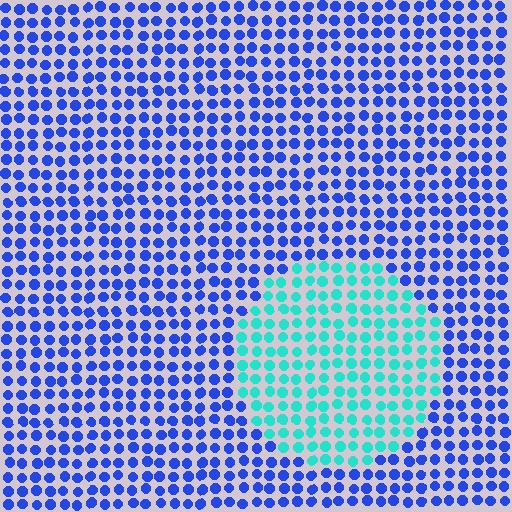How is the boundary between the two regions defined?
The boundary is defined purely by a slight shift in hue (about 56 degrees). Spacing, size, and orientation are identical on both sides.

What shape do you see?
I see a circle.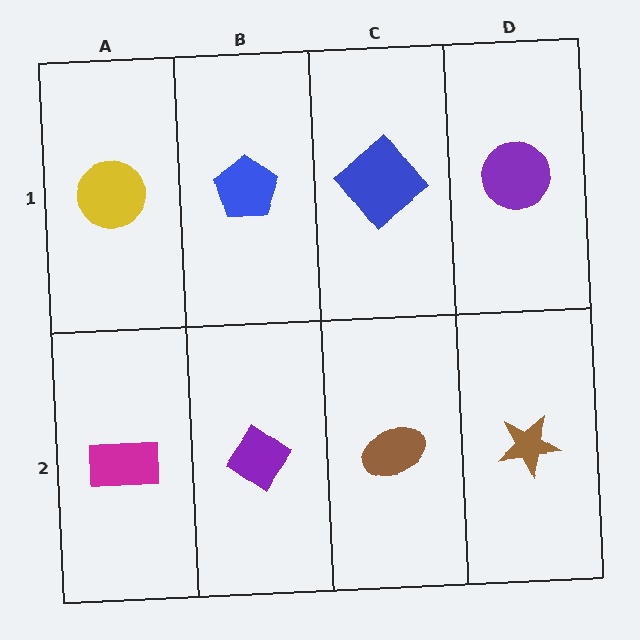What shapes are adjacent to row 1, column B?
A purple diamond (row 2, column B), a yellow circle (row 1, column A), a blue diamond (row 1, column C).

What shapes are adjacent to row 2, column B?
A blue pentagon (row 1, column B), a magenta rectangle (row 2, column A), a brown ellipse (row 2, column C).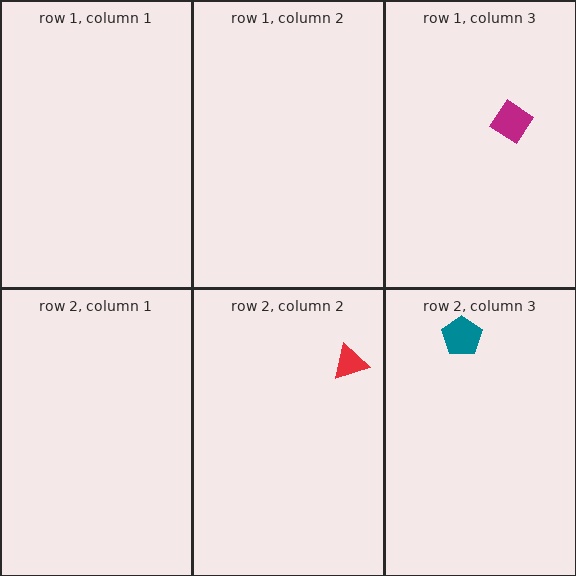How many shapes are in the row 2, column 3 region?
1.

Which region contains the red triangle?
The row 2, column 2 region.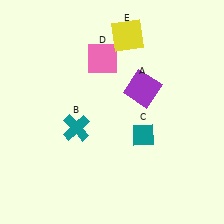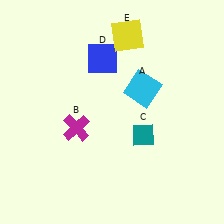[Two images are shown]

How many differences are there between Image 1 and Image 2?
There are 3 differences between the two images.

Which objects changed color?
A changed from purple to cyan. B changed from teal to magenta. D changed from pink to blue.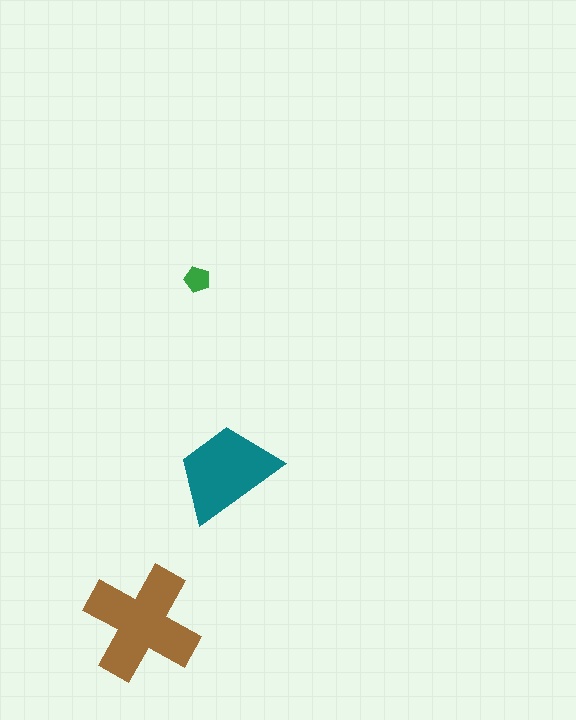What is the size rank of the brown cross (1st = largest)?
1st.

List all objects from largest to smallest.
The brown cross, the teal trapezoid, the green pentagon.